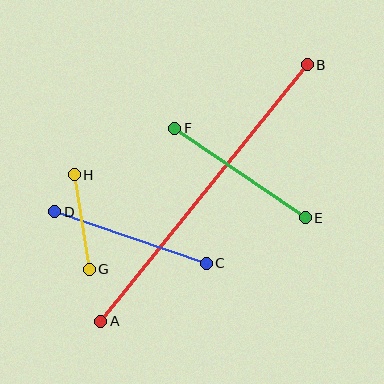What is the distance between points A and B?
The distance is approximately 329 pixels.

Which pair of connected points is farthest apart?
Points A and B are farthest apart.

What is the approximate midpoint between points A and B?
The midpoint is at approximately (204, 193) pixels.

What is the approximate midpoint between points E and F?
The midpoint is at approximately (240, 173) pixels.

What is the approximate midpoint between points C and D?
The midpoint is at approximately (130, 238) pixels.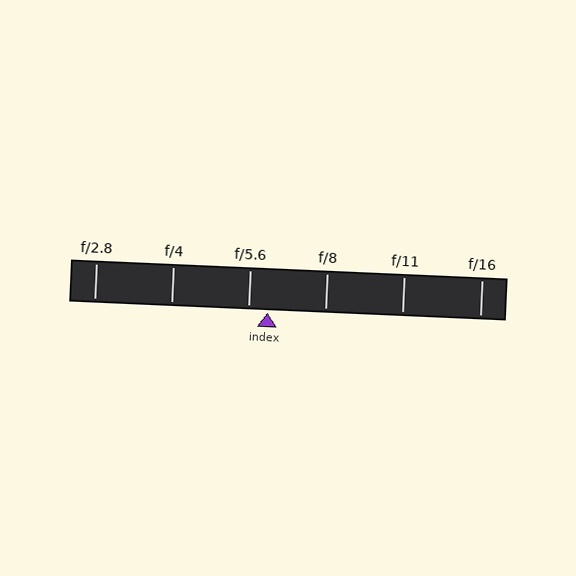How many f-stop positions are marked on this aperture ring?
There are 6 f-stop positions marked.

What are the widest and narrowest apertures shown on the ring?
The widest aperture shown is f/2.8 and the narrowest is f/16.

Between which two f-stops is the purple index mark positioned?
The index mark is between f/5.6 and f/8.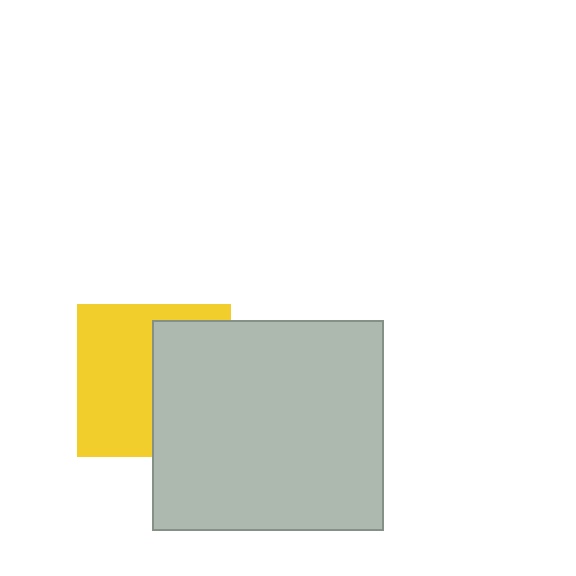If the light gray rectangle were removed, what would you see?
You would see the complete yellow square.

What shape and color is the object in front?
The object in front is a light gray rectangle.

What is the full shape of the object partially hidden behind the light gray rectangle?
The partially hidden object is a yellow square.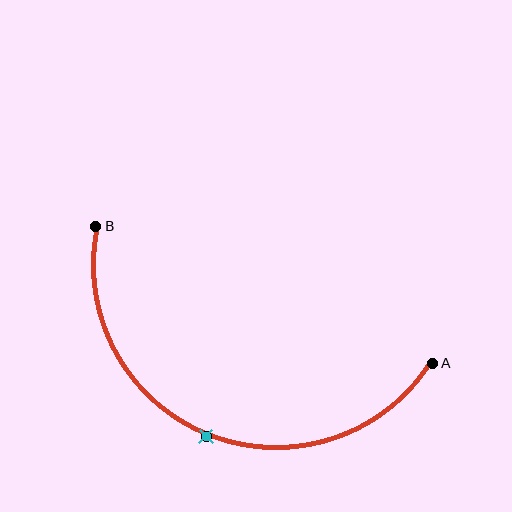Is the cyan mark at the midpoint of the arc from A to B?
Yes. The cyan mark lies on the arc at equal arc-length from both A and B — it is the arc midpoint.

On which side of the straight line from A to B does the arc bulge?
The arc bulges below the straight line connecting A and B.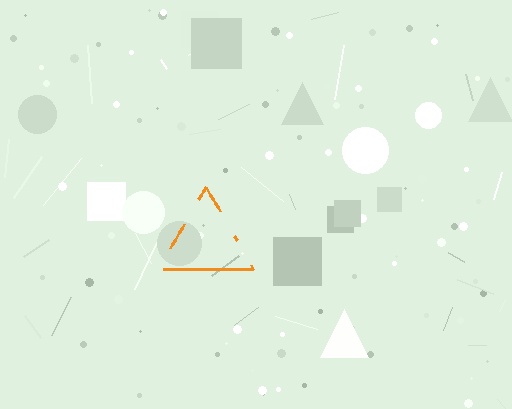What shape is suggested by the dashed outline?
The dashed outline suggests a triangle.